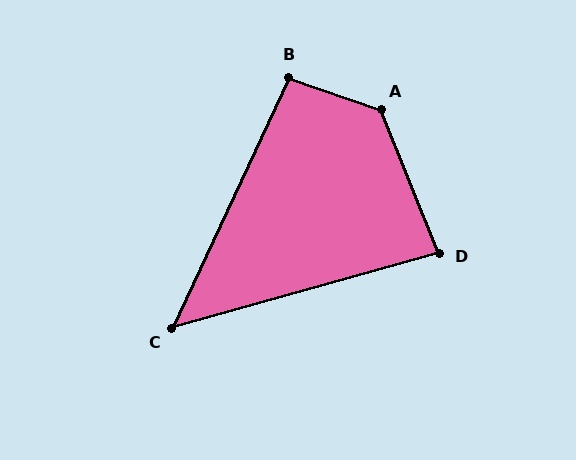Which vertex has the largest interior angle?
A, at approximately 131 degrees.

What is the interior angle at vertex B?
Approximately 96 degrees (obtuse).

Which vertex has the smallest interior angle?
C, at approximately 49 degrees.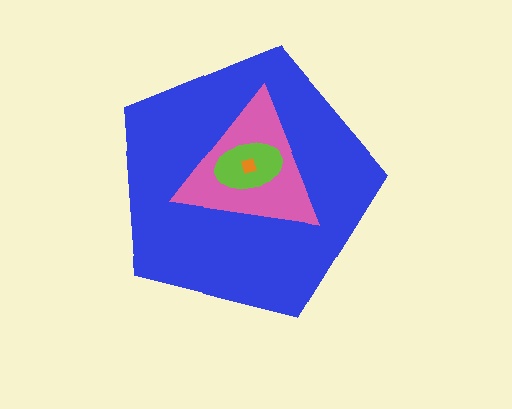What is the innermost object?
The orange diamond.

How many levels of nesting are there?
4.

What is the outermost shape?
The blue pentagon.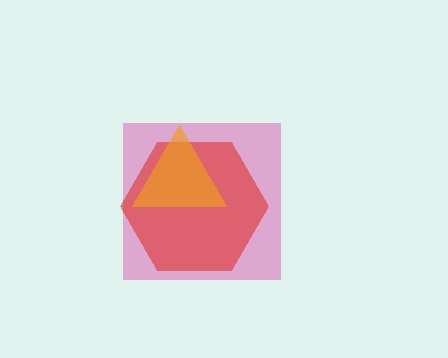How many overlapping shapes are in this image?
There are 3 overlapping shapes in the image.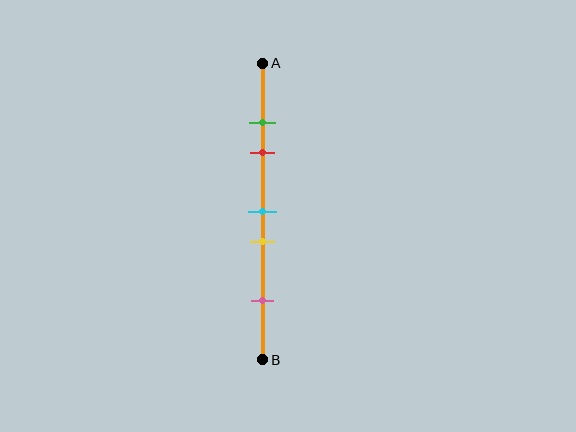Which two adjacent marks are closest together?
The green and red marks are the closest adjacent pair.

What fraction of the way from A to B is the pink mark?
The pink mark is approximately 80% (0.8) of the way from A to B.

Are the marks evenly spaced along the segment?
No, the marks are not evenly spaced.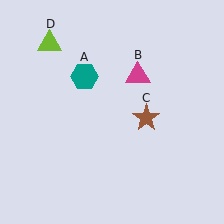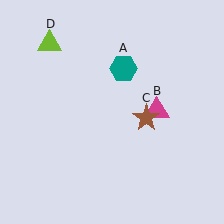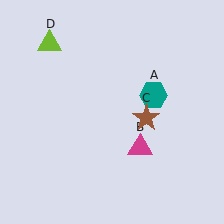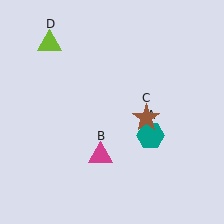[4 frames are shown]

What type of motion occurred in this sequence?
The teal hexagon (object A), magenta triangle (object B) rotated clockwise around the center of the scene.